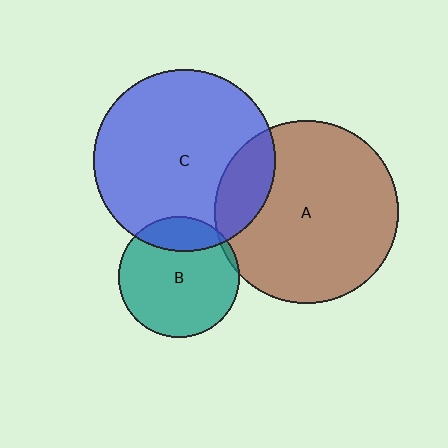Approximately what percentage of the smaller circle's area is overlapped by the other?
Approximately 20%.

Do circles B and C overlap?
Yes.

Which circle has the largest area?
Circle A (brown).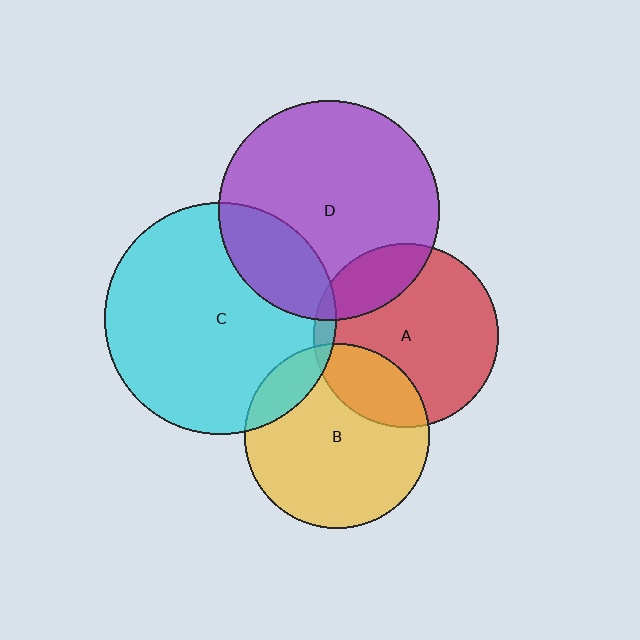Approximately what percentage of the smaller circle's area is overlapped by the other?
Approximately 20%.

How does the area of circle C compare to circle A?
Approximately 1.6 times.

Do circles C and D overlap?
Yes.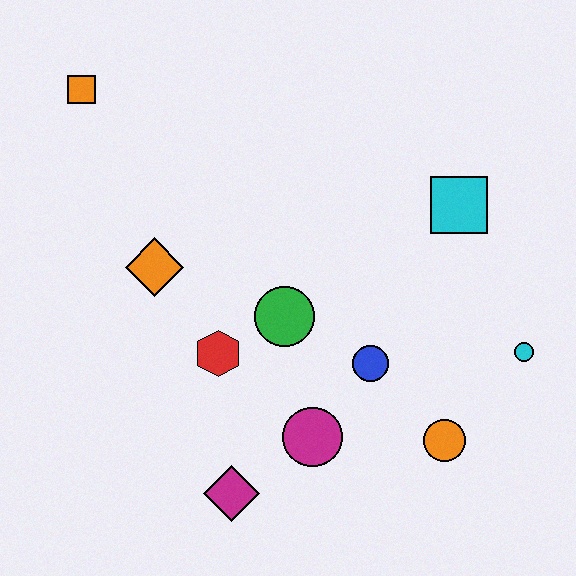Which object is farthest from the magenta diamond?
The orange square is farthest from the magenta diamond.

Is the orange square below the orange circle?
No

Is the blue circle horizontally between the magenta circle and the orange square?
No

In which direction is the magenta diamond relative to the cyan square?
The magenta diamond is below the cyan square.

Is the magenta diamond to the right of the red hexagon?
Yes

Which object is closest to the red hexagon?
The green circle is closest to the red hexagon.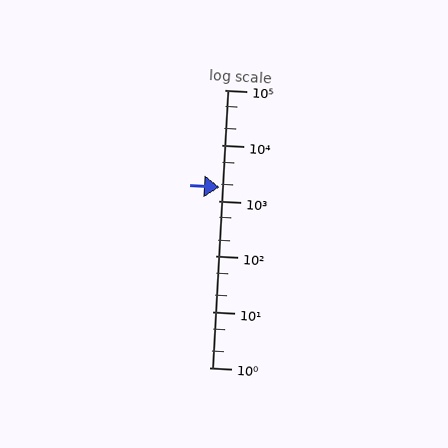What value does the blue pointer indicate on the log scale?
The pointer indicates approximately 1800.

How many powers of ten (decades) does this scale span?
The scale spans 5 decades, from 1 to 100000.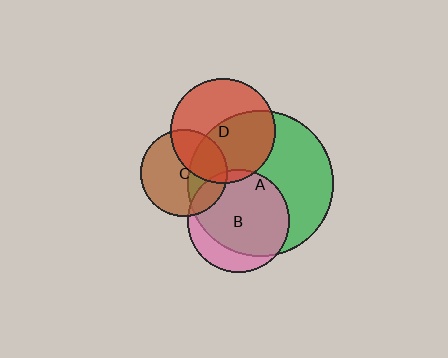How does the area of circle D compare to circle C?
Approximately 1.4 times.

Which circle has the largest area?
Circle A (green).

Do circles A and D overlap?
Yes.